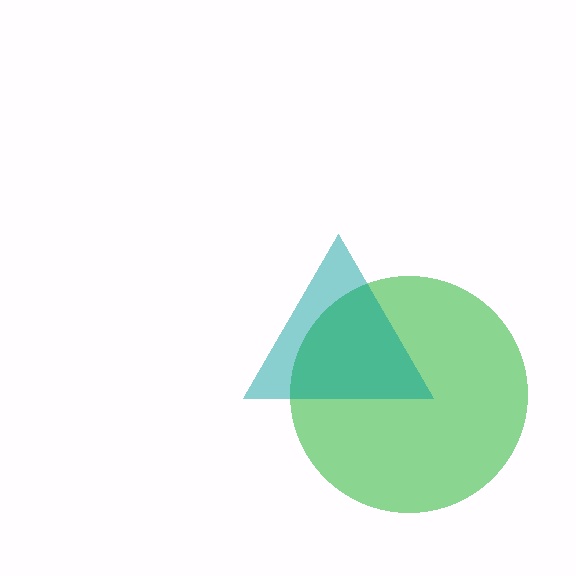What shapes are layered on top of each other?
The layered shapes are: a green circle, a teal triangle.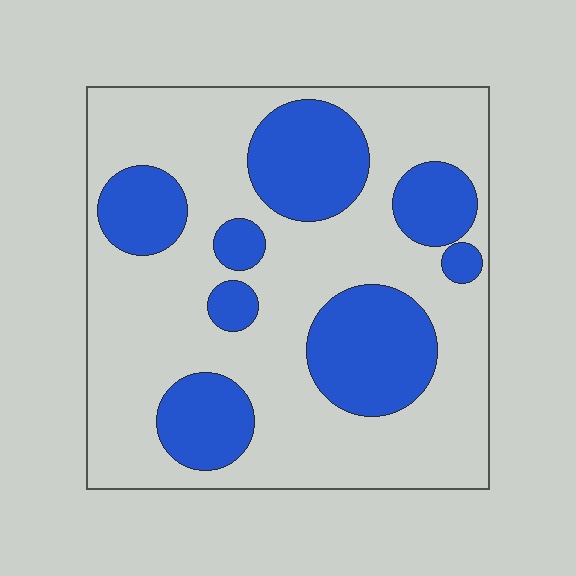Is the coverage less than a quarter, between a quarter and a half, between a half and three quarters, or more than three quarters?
Between a quarter and a half.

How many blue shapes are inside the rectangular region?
8.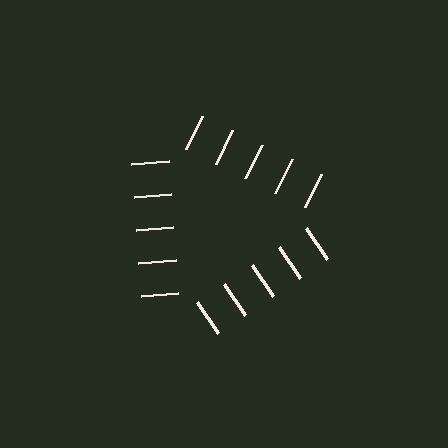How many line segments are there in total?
15 — 5 along each of the 3 edges.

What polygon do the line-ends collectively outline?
An illusory triangle — the line segments terminate on its edges but no continuous stroke is drawn.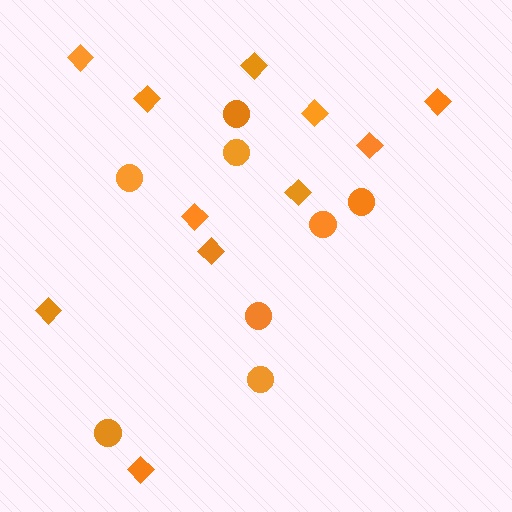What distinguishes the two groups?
There are 2 groups: one group of diamonds (11) and one group of circles (8).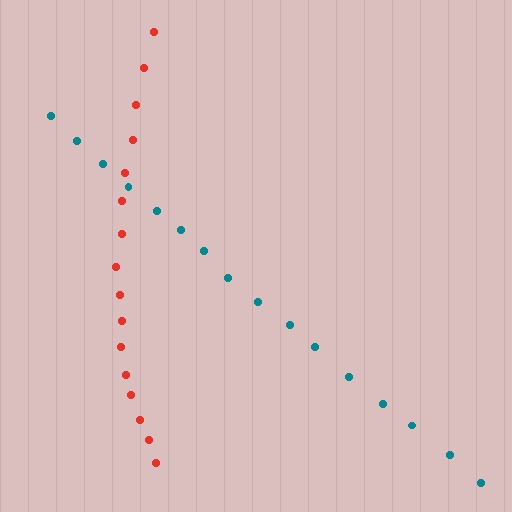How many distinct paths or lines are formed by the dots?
There are 2 distinct paths.